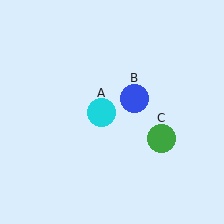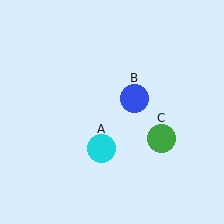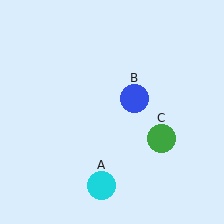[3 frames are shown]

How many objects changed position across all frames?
1 object changed position: cyan circle (object A).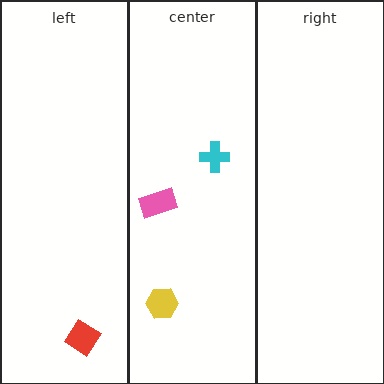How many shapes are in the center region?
3.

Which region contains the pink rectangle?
The center region.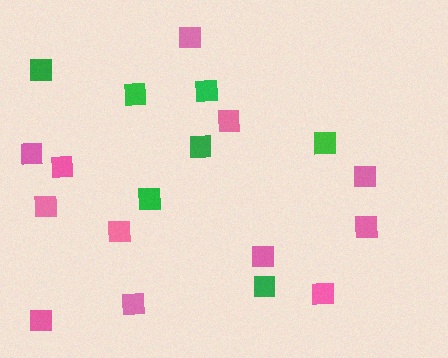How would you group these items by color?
There are 2 groups: one group of pink squares (12) and one group of green squares (7).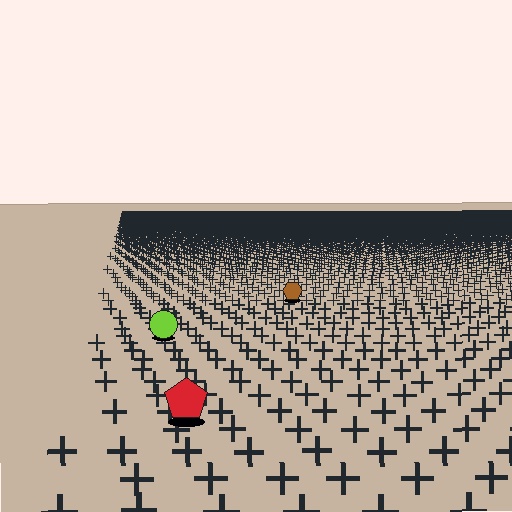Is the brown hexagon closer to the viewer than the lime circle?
No. The lime circle is closer — you can tell from the texture gradient: the ground texture is coarser near it.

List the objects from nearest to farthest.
From nearest to farthest: the red pentagon, the lime circle, the brown hexagon.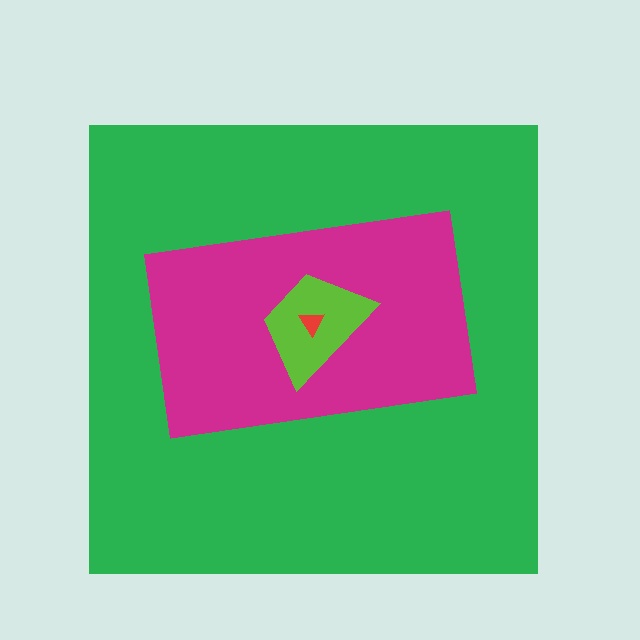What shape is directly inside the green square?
The magenta rectangle.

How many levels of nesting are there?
4.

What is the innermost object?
The red triangle.